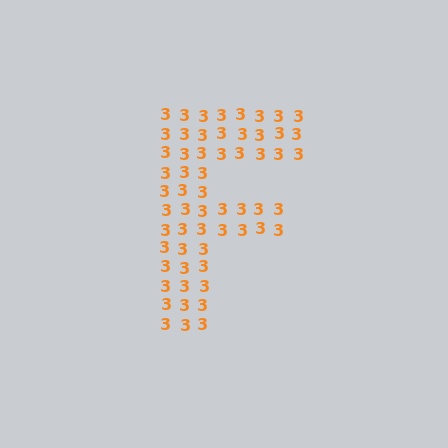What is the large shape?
The large shape is the letter F.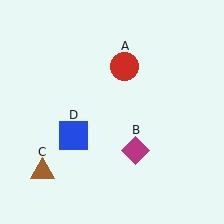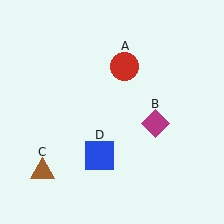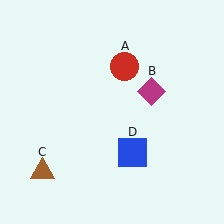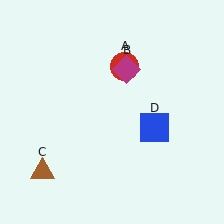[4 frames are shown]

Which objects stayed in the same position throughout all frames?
Red circle (object A) and brown triangle (object C) remained stationary.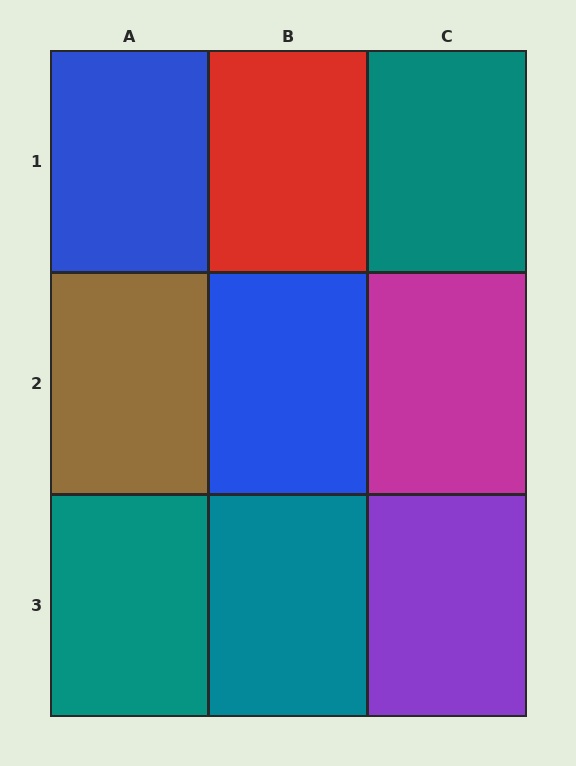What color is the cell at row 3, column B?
Teal.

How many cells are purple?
1 cell is purple.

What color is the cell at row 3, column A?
Teal.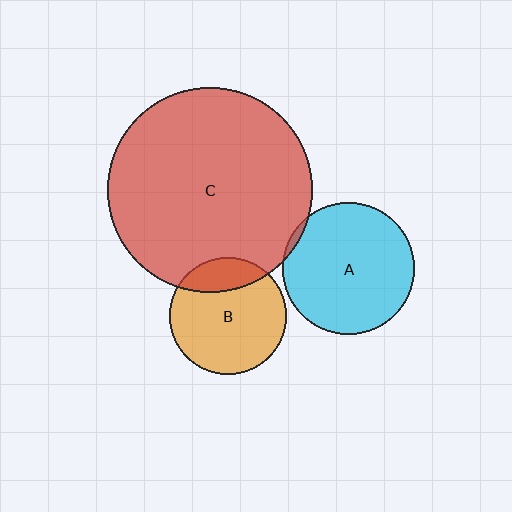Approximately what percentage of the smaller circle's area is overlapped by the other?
Approximately 20%.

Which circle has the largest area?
Circle C (red).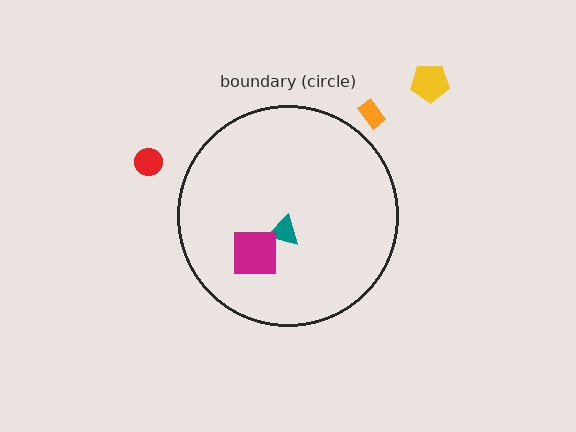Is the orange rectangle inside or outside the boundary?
Outside.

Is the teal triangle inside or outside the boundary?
Inside.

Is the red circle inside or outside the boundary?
Outside.